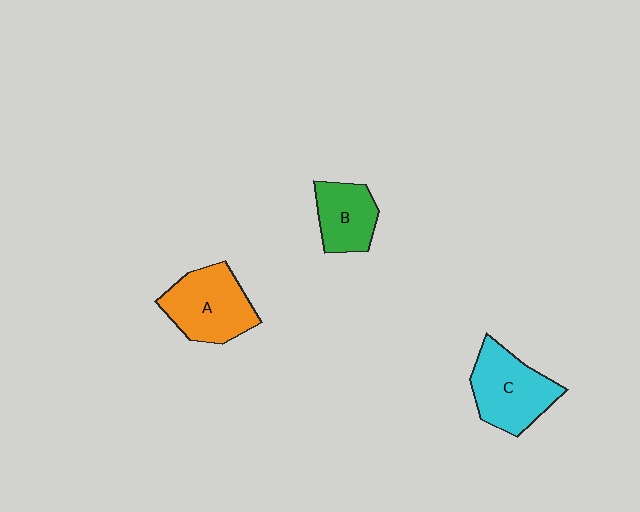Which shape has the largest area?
Shape C (cyan).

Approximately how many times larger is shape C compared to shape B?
Approximately 1.4 times.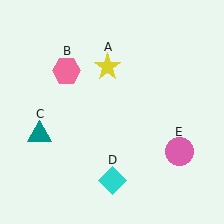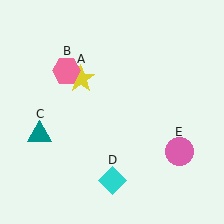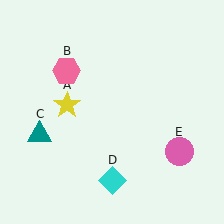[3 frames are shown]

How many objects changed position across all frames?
1 object changed position: yellow star (object A).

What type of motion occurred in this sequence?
The yellow star (object A) rotated counterclockwise around the center of the scene.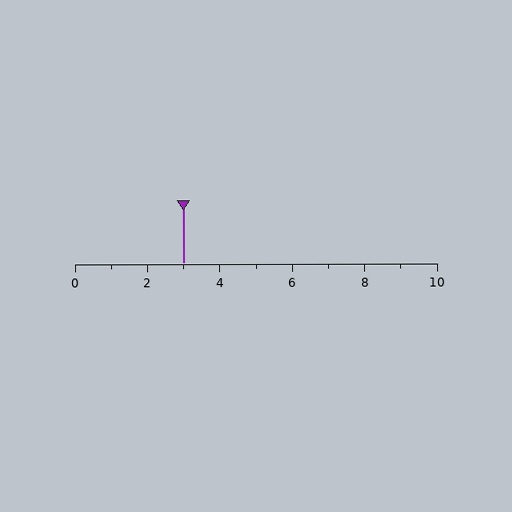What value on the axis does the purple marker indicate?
The marker indicates approximately 3.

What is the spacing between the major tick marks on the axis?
The major ticks are spaced 2 apart.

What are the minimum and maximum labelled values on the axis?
The axis runs from 0 to 10.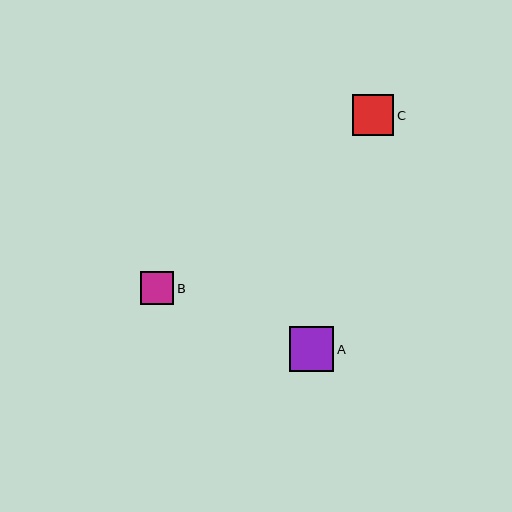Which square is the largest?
Square A is the largest with a size of approximately 44 pixels.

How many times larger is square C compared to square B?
Square C is approximately 1.2 times the size of square B.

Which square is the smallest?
Square B is the smallest with a size of approximately 33 pixels.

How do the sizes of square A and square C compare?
Square A and square C are approximately the same size.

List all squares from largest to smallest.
From largest to smallest: A, C, B.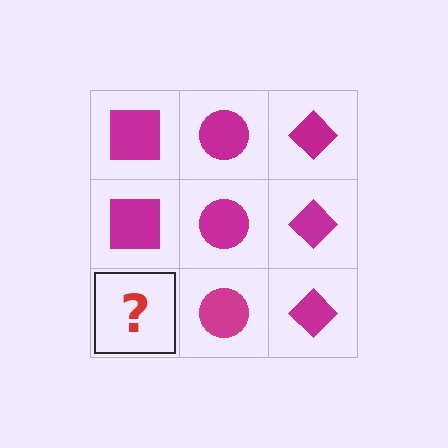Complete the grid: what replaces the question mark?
The question mark should be replaced with a magenta square.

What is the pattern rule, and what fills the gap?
The rule is that each column has a consistent shape. The gap should be filled with a magenta square.